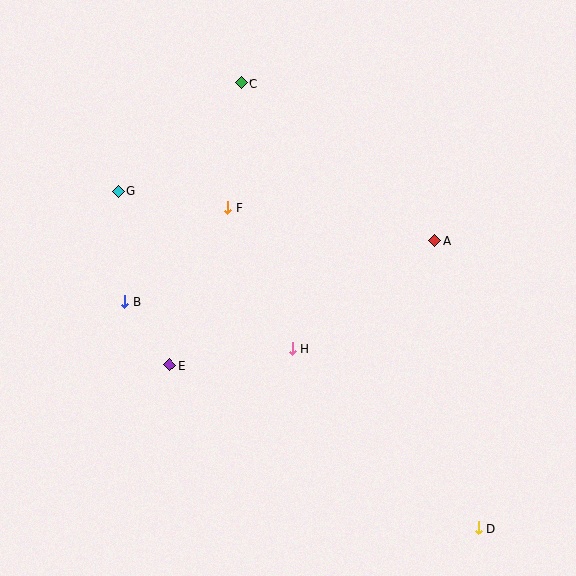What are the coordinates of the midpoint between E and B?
The midpoint between E and B is at (147, 333).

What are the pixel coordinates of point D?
Point D is at (478, 528).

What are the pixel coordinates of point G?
Point G is at (119, 191).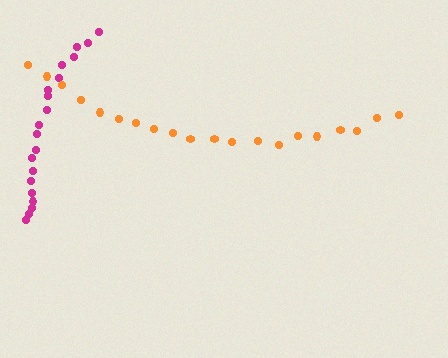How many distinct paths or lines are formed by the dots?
There are 2 distinct paths.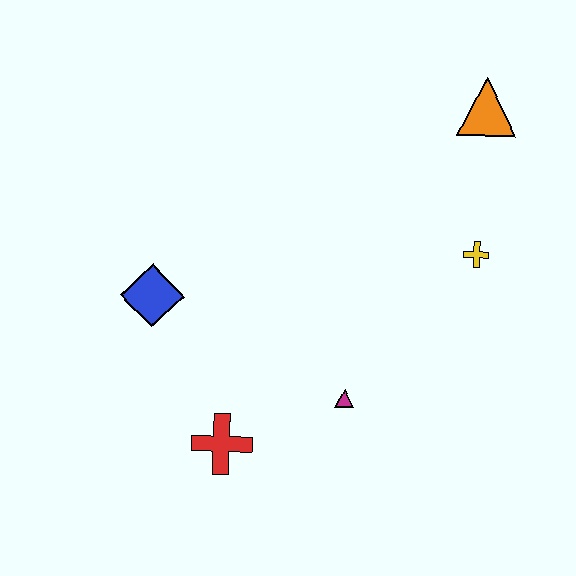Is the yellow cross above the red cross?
Yes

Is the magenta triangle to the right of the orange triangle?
No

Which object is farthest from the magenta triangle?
The orange triangle is farthest from the magenta triangle.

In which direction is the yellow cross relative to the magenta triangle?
The yellow cross is above the magenta triangle.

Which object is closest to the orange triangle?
The yellow cross is closest to the orange triangle.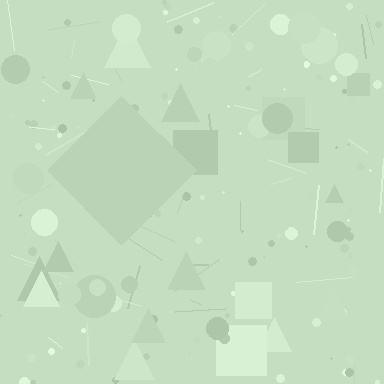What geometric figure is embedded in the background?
A diamond is embedded in the background.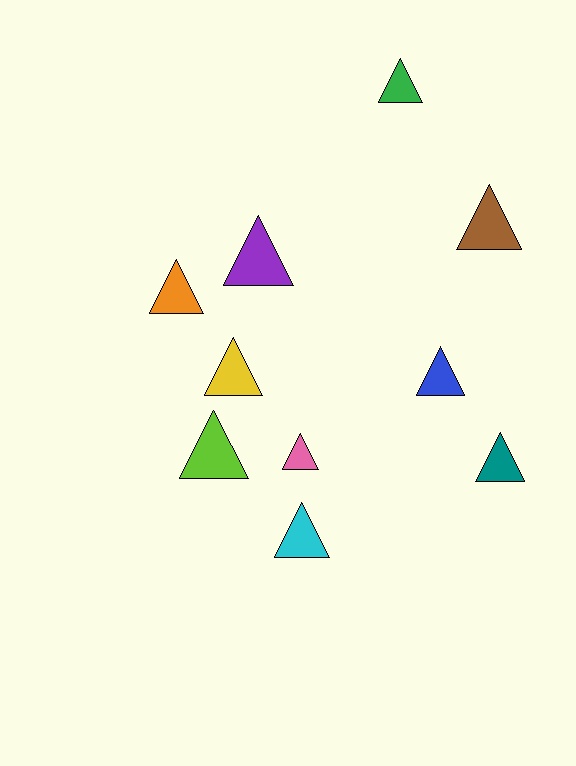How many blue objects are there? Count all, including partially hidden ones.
There is 1 blue object.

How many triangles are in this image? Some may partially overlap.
There are 10 triangles.